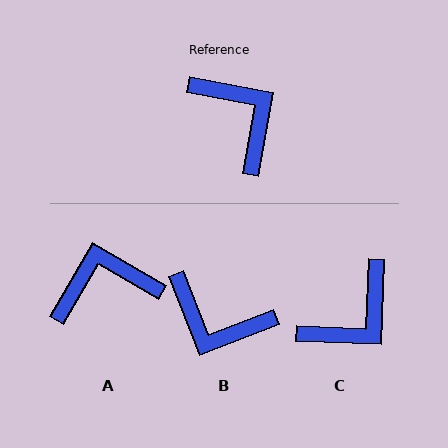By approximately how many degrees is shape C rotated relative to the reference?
Approximately 82 degrees clockwise.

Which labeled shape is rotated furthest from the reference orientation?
B, about 149 degrees away.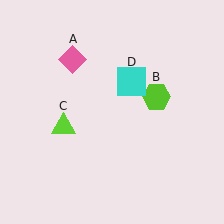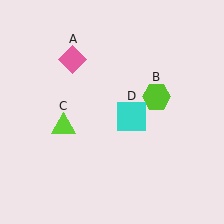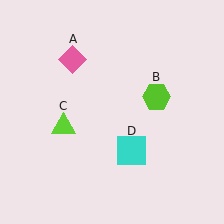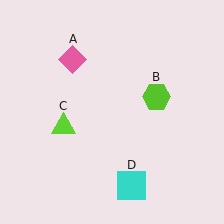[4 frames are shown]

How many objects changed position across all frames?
1 object changed position: cyan square (object D).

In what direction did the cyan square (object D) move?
The cyan square (object D) moved down.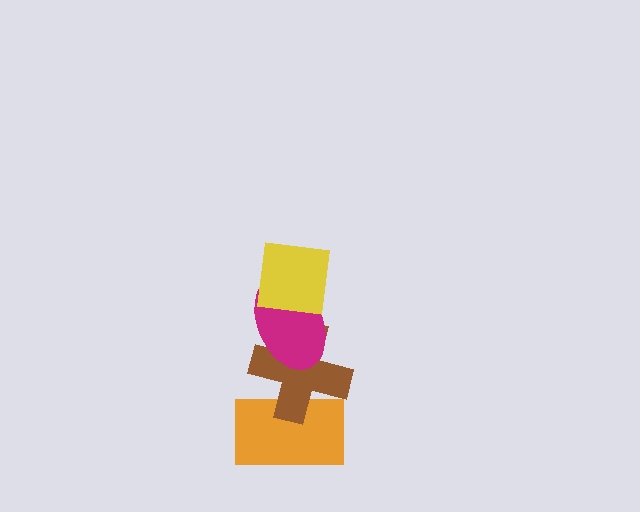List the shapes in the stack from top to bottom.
From top to bottom: the yellow square, the magenta ellipse, the brown cross, the orange rectangle.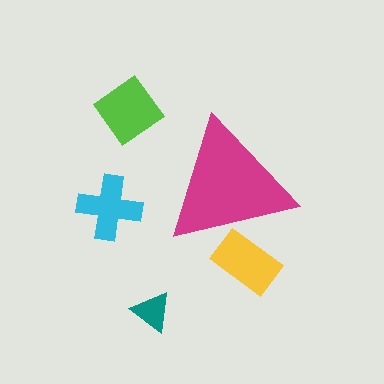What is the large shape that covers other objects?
A magenta triangle.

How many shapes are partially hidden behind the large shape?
1 shape is partially hidden.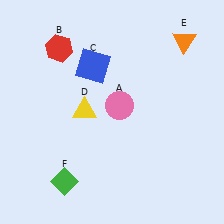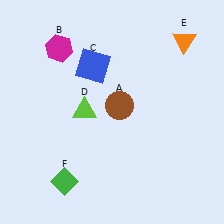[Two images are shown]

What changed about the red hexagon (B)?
In Image 1, B is red. In Image 2, it changed to magenta.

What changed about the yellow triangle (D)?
In Image 1, D is yellow. In Image 2, it changed to lime.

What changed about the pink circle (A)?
In Image 1, A is pink. In Image 2, it changed to brown.